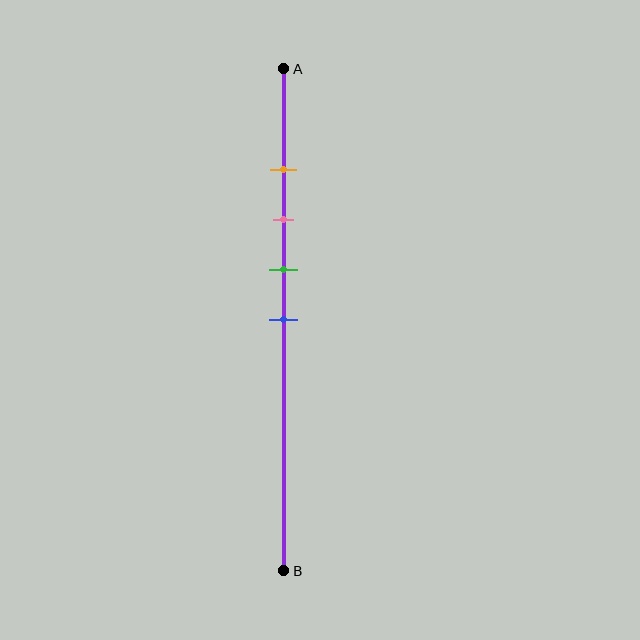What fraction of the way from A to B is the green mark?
The green mark is approximately 40% (0.4) of the way from A to B.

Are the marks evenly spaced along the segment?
Yes, the marks are approximately evenly spaced.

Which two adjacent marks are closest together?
The orange and pink marks are the closest adjacent pair.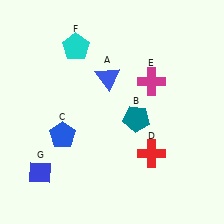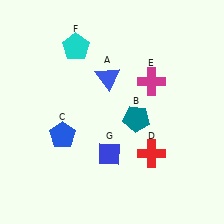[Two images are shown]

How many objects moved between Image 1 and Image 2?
1 object moved between the two images.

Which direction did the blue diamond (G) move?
The blue diamond (G) moved right.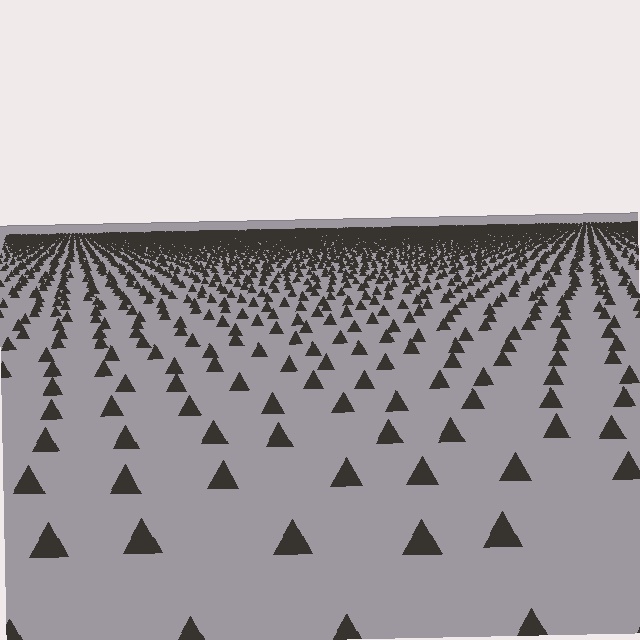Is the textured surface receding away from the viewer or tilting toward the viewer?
The surface is receding away from the viewer. Texture elements get smaller and denser toward the top.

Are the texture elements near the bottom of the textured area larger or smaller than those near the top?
Larger. Near the bottom, elements are closer to the viewer and appear at a bigger on-screen size.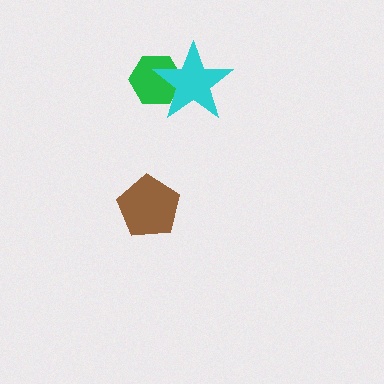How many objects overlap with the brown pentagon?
0 objects overlap with the brown pentagon.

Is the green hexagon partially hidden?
Yes, it is partially covered by another shape.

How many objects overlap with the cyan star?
1 object overlaps with the cyan star.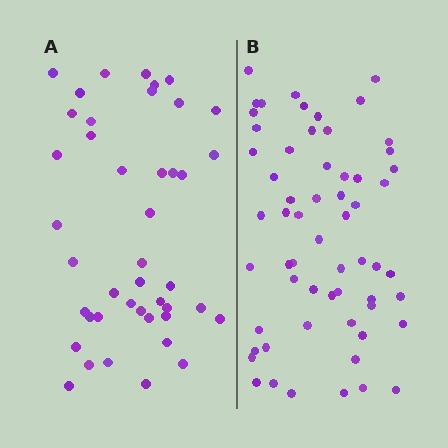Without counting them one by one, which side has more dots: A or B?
Region B (the right region) has more dots.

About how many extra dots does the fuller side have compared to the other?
Region B has approximately 15 more dots than region A.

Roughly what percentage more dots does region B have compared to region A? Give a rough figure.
About 40% more.